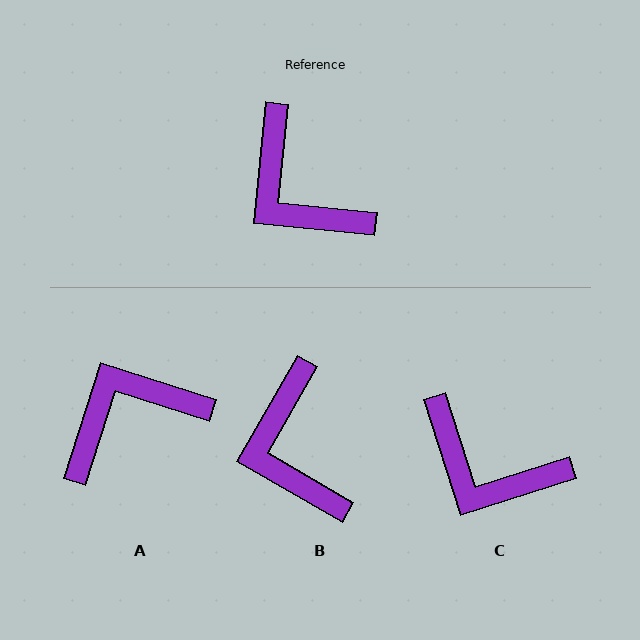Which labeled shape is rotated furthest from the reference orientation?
A, about 102 degrees away.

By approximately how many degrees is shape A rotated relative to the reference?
Approximately 102 degrees clockwise.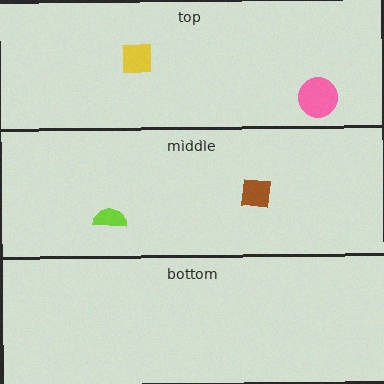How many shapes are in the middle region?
2.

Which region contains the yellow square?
The top region.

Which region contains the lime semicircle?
The middle region.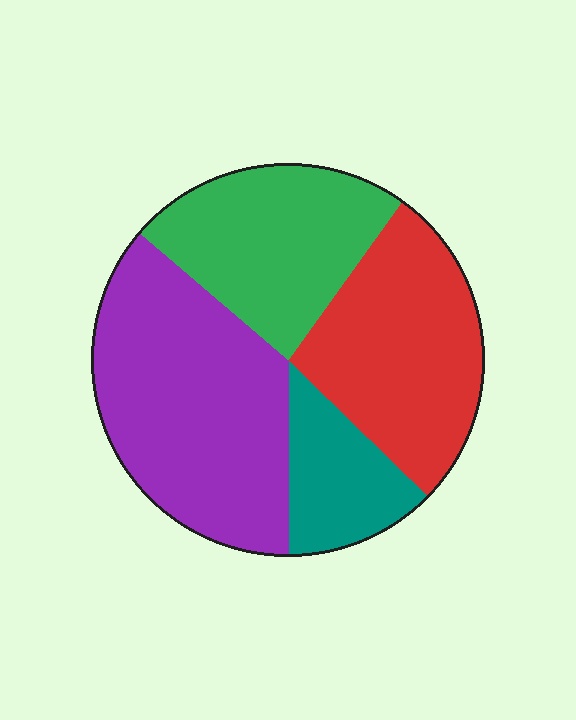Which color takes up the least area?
Teal, at roughly 15%.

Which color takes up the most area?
Purple, at roughly 35%.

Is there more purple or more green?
Purple.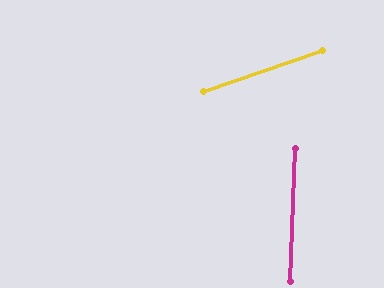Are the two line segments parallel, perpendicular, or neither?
Neither parallel nor perpendicular — they differ by about 69°.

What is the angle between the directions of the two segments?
Approximately 69 degrees.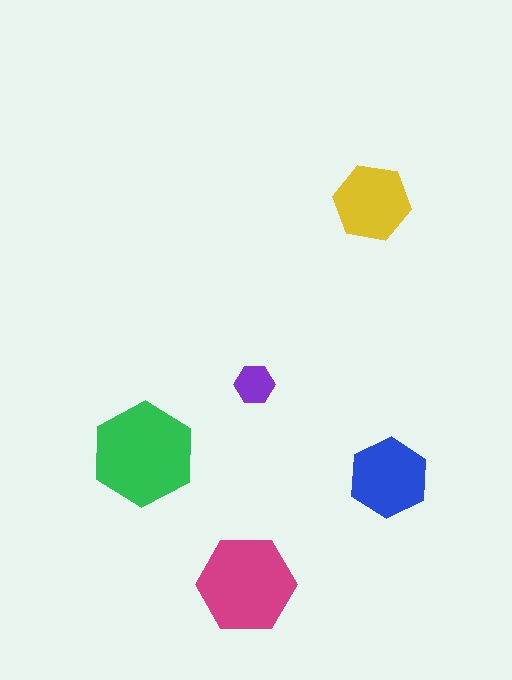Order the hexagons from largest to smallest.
the green one, the magenta one, the blue one, the yellow one, the purple one.